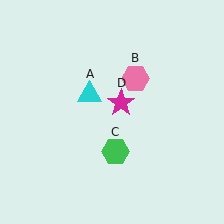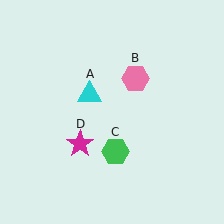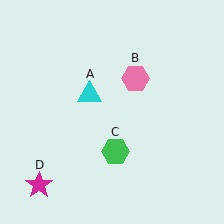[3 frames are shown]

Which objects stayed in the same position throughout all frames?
Cyan triangle (object A) and pink hexagon (object B) and green hexagon (object C) remained stationary.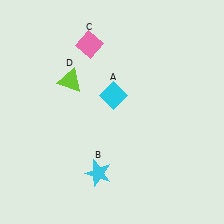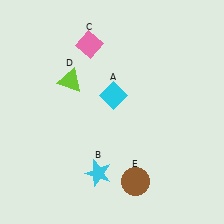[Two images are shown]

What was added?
A brown circle (E) was added in Image 2.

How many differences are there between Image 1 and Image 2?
There is 1 difference between the two images.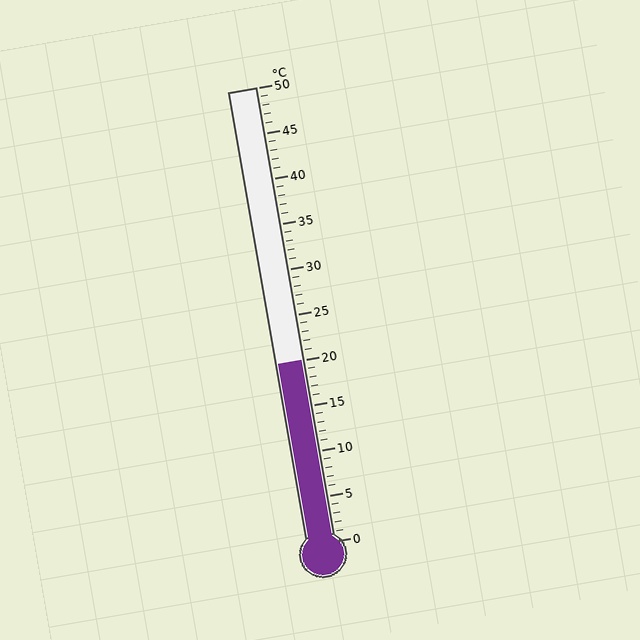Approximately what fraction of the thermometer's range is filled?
The thermometer is filled to approximately 40% of its range.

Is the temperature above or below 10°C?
The temperature is above 10°C.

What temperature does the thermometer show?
The thermometer shows approximately 20°C.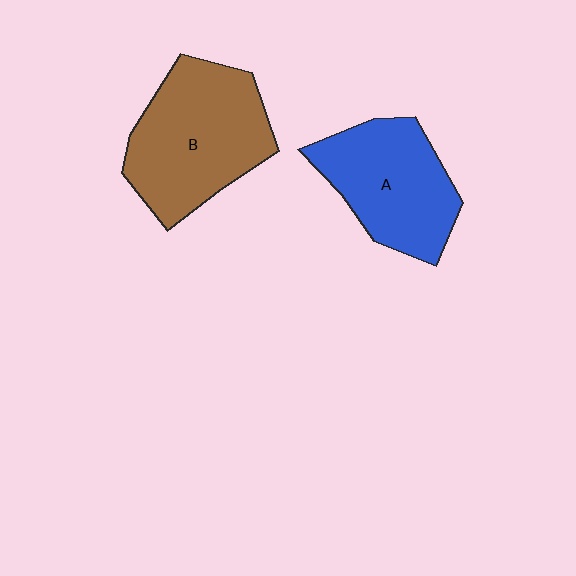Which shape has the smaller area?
Shape A (blue).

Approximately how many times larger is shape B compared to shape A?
Approximately 1.2 times.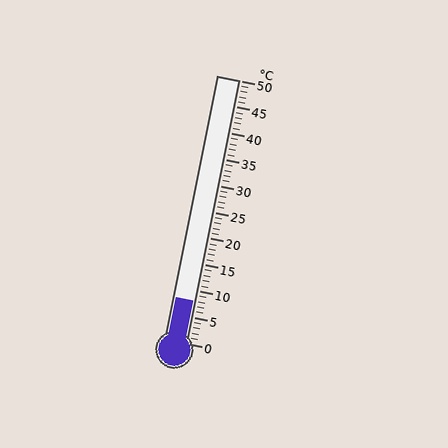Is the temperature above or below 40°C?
The temperature is below 40°C.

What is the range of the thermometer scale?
The thermometer scale ranges from 0°C to 50°C.